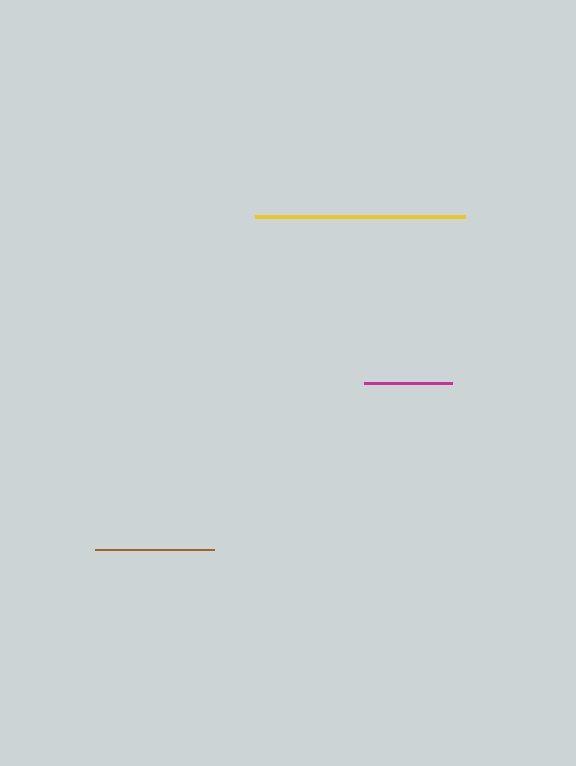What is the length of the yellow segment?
The yellow segment is approximately 210 pixels long.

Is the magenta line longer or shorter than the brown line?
The brown line is longer than the magenta line.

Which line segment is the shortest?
The magenta line is the shortest at approximately 88 pixels.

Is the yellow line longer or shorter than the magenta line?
The yellow line is longer than the magenta line.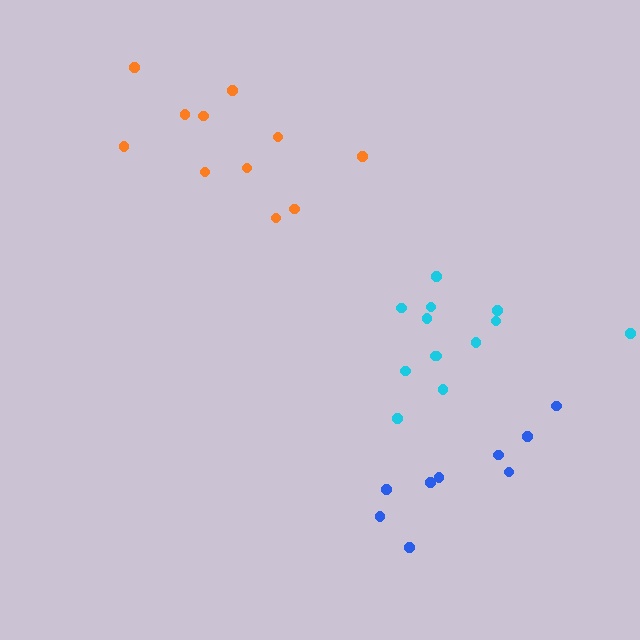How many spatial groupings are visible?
There are 3 spatial groupings.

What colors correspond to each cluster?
The clusters are colored: cyan, orange, blue.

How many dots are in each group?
Group 1: 13 dots, Group 2: 11 dots, Group 3: 9 dots (33 total).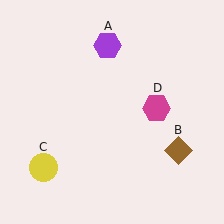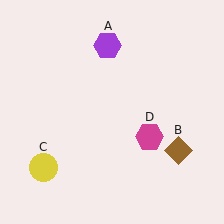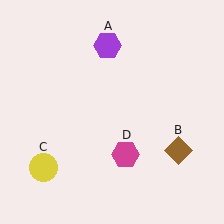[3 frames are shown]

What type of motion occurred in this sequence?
The magenta hexagon (object D) rotated clockwise around the center of the scene.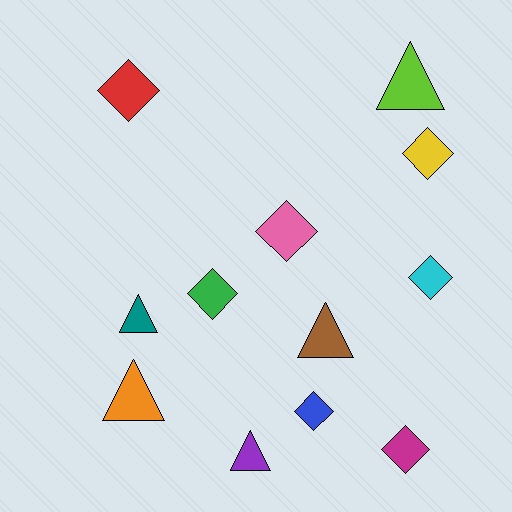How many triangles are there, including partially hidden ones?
There are 5 triangles.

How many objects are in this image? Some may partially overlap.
There are 12 objects.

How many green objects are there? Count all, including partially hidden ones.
There is 1 green object.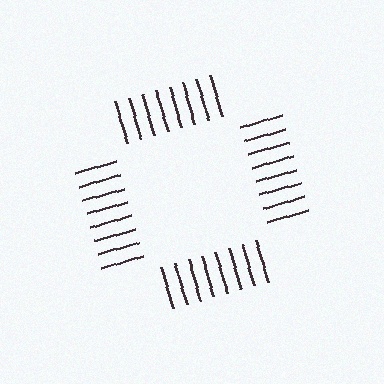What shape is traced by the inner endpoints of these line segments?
An illusory square — the line segments terminate on its edges but no continuous stroke is drawn.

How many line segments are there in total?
32 — 8 along each of the 4 edges.